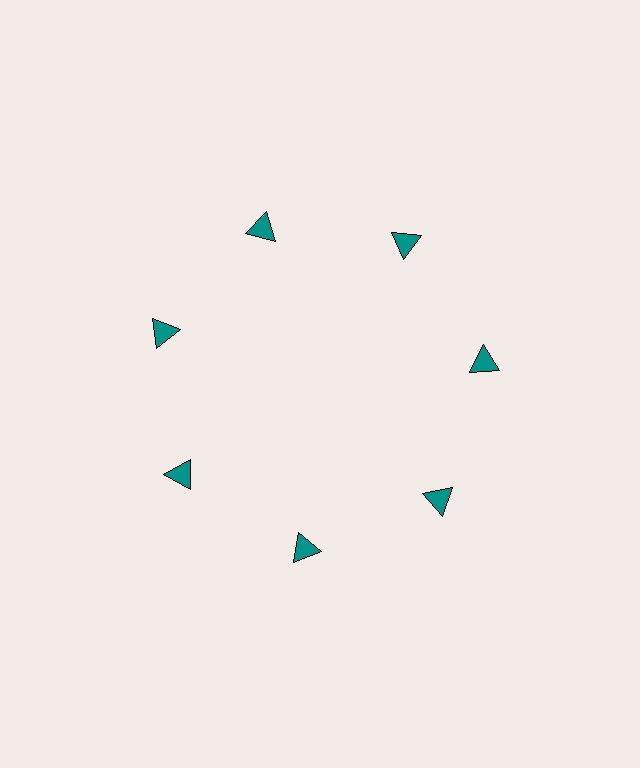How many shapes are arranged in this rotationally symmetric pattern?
There are 7 shapes, arranged in 7 groups of 1.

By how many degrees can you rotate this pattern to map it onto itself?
The pattern maps onto itself every 51 degrees of rotation.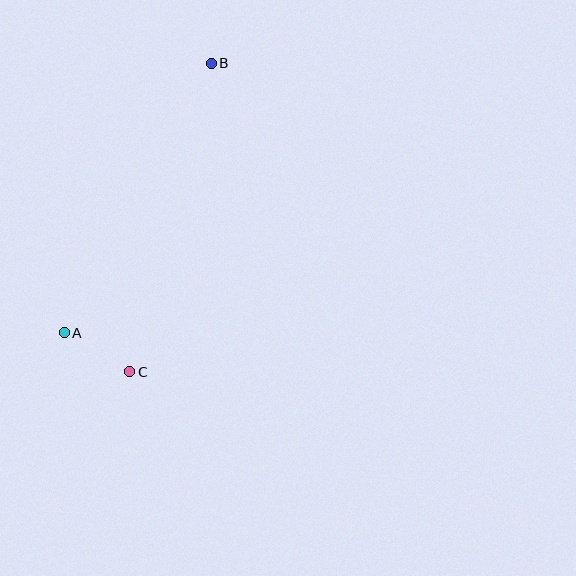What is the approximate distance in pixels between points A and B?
The distance between A and B is approximately 307 pixels.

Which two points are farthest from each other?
Points B and C are farthest from each other.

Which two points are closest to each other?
Points A and C are closest to each other.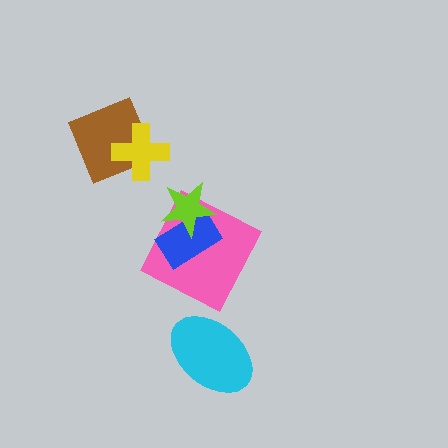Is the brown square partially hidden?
Yes, it is partially covered by another shape.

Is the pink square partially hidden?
Yes, it is partially covered by another shape.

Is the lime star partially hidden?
No, no other shape covers it.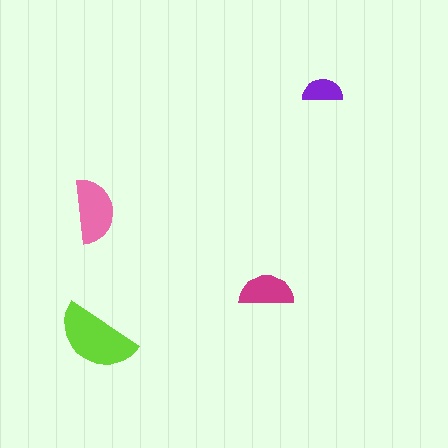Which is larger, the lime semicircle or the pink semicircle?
The lime one.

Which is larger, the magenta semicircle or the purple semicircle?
The magenta one.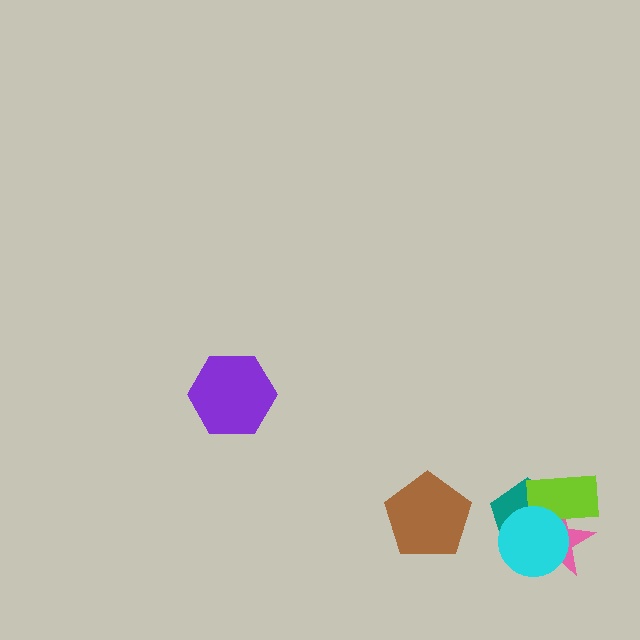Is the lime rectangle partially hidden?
Yes, it is partially covered by another shape.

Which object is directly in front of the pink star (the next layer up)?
The teal pentagon is directly in front of the pink star.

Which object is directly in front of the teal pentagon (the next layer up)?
The lime rectangle is directly in front of the teal pentagon.